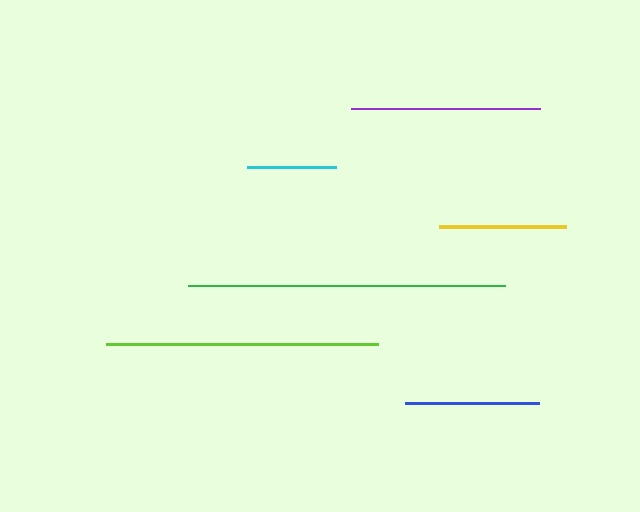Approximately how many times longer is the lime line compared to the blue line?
The lime line is approximately 2.0 times the length of the blue line.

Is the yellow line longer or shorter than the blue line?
The blue line is longer than the yellow line.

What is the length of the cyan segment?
The cyan segment is approximately 90 pixels long.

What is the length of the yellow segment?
The yellow segment is approximately 126 pixels long.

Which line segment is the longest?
The green line is the longest at approximately 317 pixels.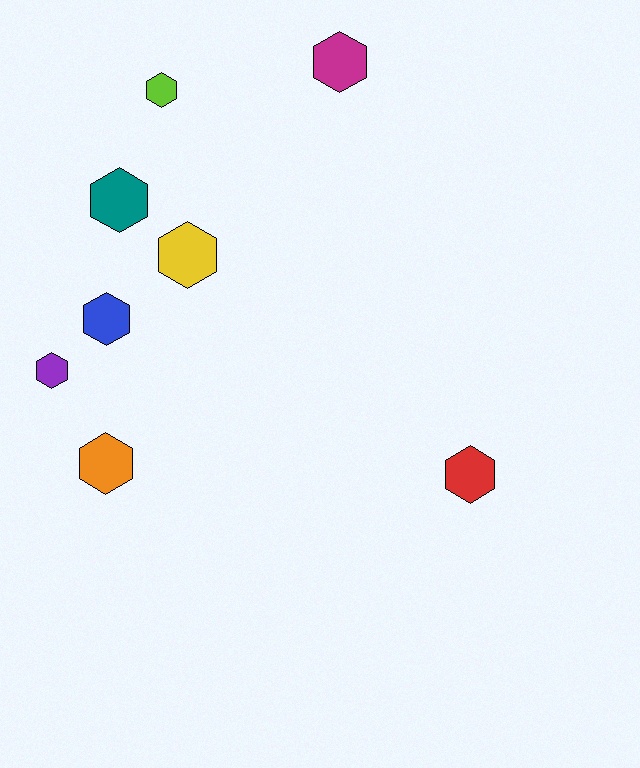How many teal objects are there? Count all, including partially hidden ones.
There is 1 teal object.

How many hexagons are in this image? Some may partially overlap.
There are 8 hexagons.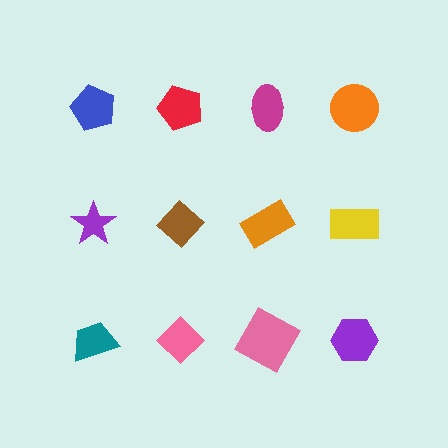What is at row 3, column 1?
A teal trapezoid.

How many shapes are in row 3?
4 shapes.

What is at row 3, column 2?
A pink diamond.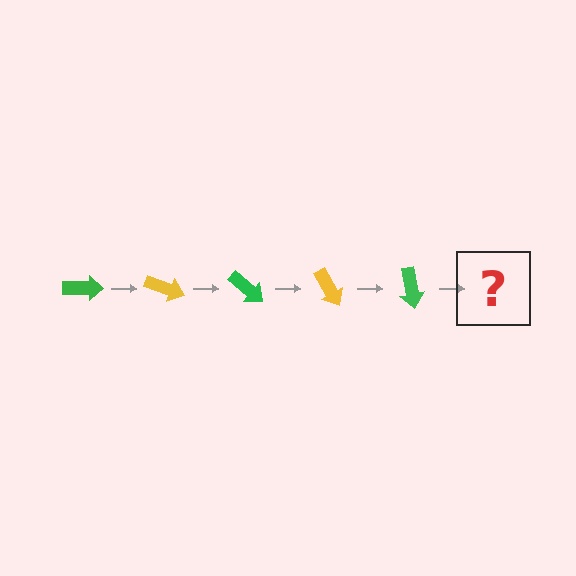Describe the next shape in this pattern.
It should be a yellow arrow, rotated 100 degrees from the start.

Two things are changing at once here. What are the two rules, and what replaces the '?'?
The two rules are that it rotates 20 degrees each step and the color cycles through green and yellow. The '?' should be a yellow arrow, rotated 100 degrees from the start.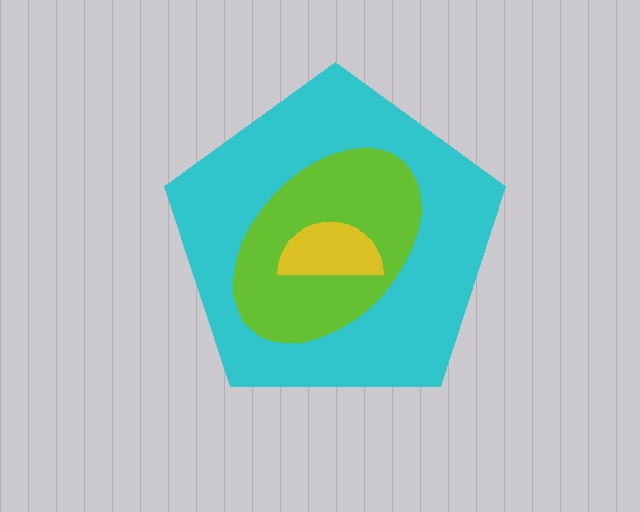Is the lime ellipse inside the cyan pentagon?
Yes.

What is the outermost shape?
The cyan pentagon.